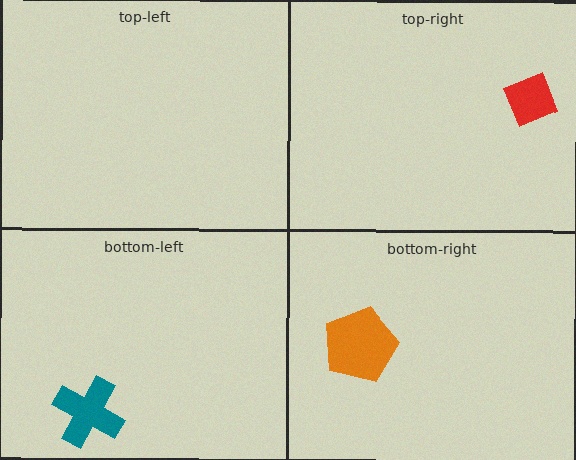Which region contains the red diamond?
The top-right region.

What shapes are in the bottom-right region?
The orange pentagon.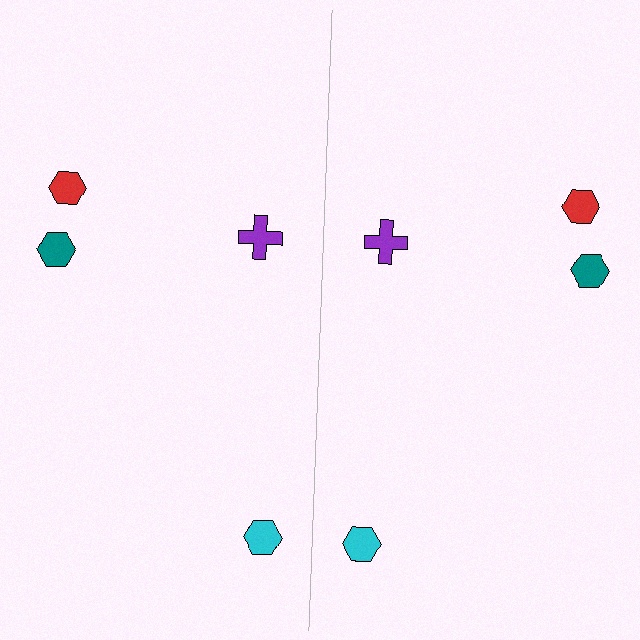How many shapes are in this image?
There are 8 shapes in this image.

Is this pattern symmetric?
Yes, this pattern has bilateral (reflection) symmetry.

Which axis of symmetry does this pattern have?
The pattern has a vertical axis of symmetry running through the center of the image.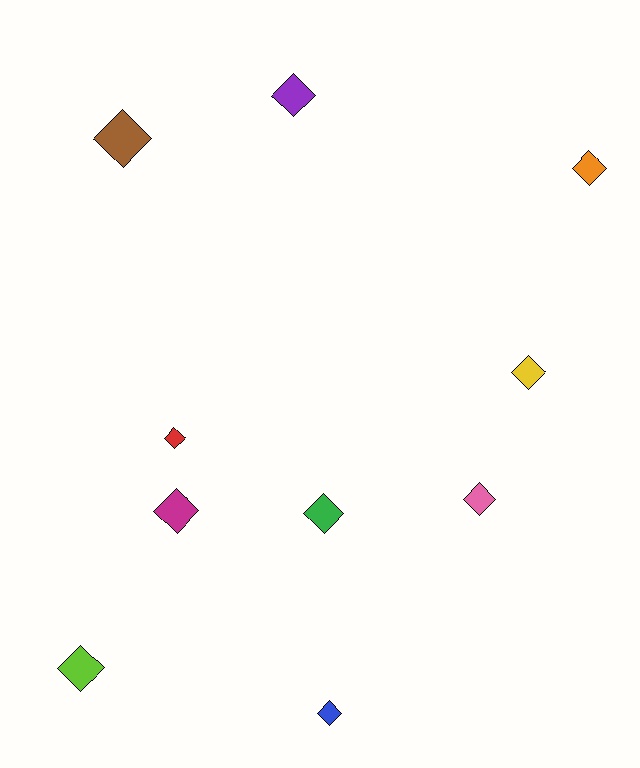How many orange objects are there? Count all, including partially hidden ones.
There is 1 orange object.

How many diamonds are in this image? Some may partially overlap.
There are 10 diamonds.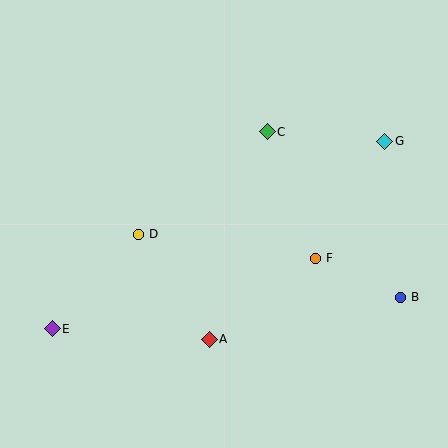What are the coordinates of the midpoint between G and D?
The midpoint between G and D is at (262, 188).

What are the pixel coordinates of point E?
Point E is at (52, 329).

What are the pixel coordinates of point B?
Point B is at (401, 297).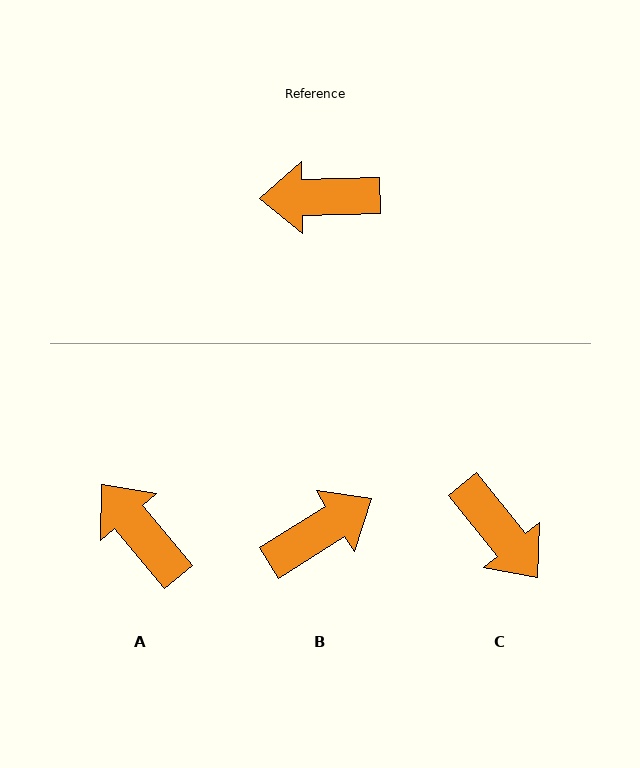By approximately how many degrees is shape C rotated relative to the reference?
Approximately 128 degrees counter-clockwise.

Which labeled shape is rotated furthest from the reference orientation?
B, about 149 degrees away.